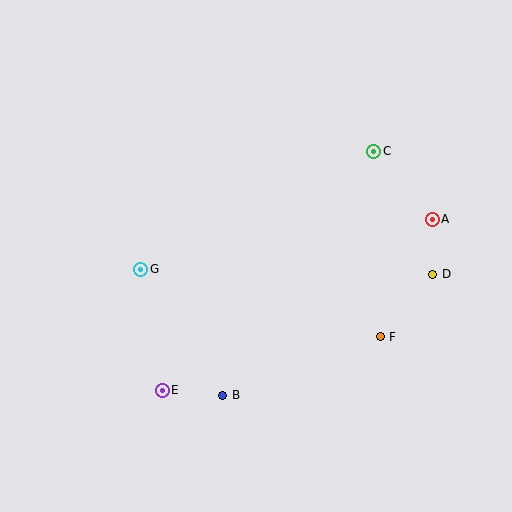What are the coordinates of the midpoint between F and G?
The midpoint between F and G is at (260, 303).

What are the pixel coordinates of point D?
Point D is at (433, 274).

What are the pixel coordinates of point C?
Point C is at (374, 151).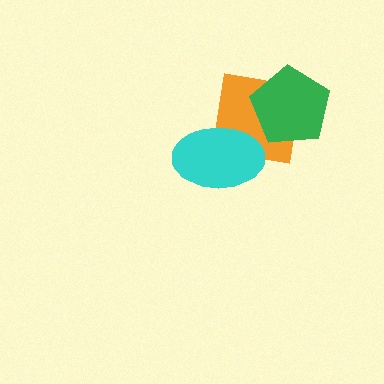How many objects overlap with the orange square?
2 objects overlap with the orange square.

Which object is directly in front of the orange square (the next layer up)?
The cyan ellipse is directly in front of the orange square.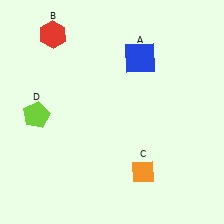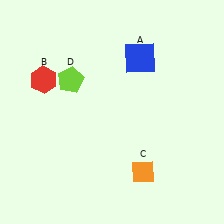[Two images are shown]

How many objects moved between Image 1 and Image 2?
2 objects moved between the two images.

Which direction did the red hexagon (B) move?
The red hexagon (B) moved down.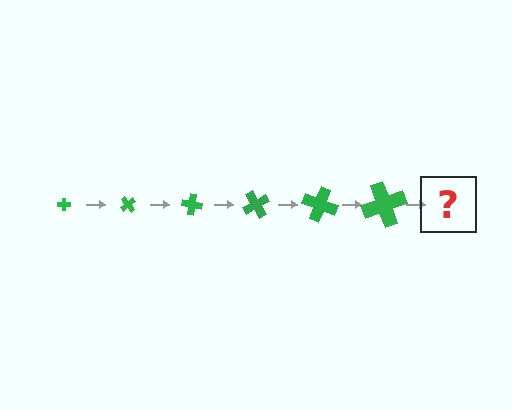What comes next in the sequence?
The next element should be a cross, larger than the previous one and rotated 300 degrees from the start.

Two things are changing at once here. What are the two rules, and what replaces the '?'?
The two rules are that the cross grows larger each step and it rotates 50 degrees each step. The '?' should be a cross, larger than the previous one and rotated 300 degrees from the start.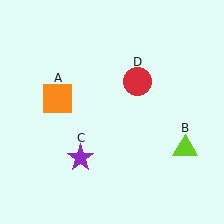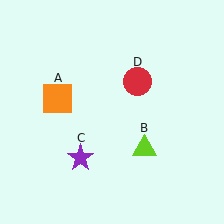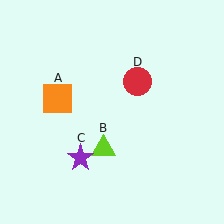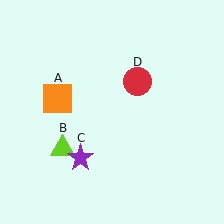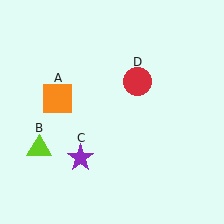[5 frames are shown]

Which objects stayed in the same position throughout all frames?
Orange square (object A) and purple star (object C) and red circle (object D) remained stationary.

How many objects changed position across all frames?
1 object changed position: lime triangle (object B).